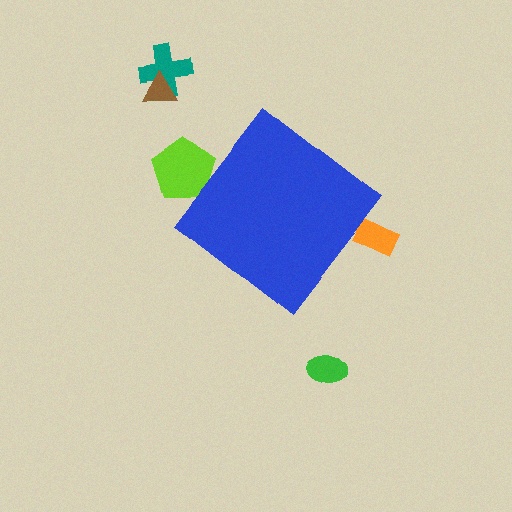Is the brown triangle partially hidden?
No, the brown triangle is fully visible.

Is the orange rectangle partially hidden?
Yes, the orange rectangle is partially hidden behind the blue diamond.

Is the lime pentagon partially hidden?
Yes, the lime pentagon is partially hidden behind the blue diamond.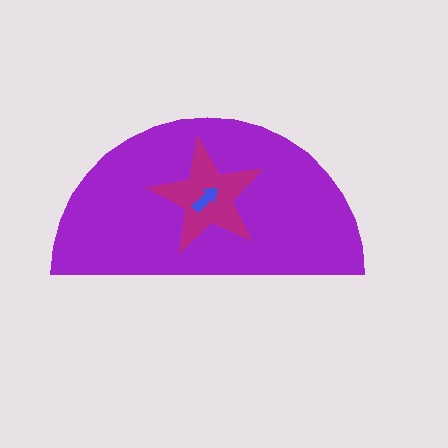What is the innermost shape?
The blue arrow.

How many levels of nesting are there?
3.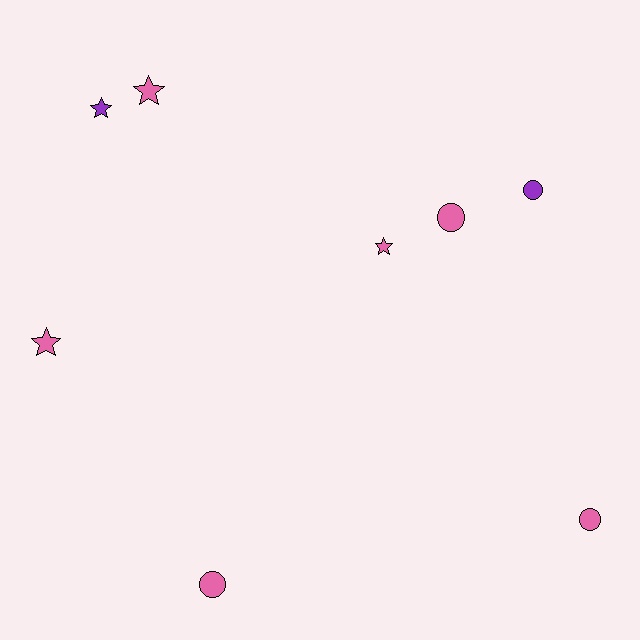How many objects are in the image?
There are 8 objects.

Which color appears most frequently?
Pink, with 6 objects.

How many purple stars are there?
There is 1 purple star.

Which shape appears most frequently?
Circle, with 4 objects.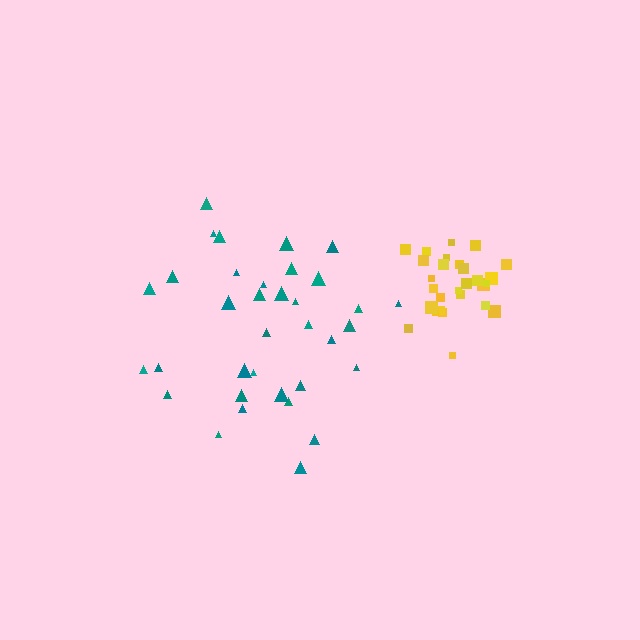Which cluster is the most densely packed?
Yellow.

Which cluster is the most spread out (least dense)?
Teal.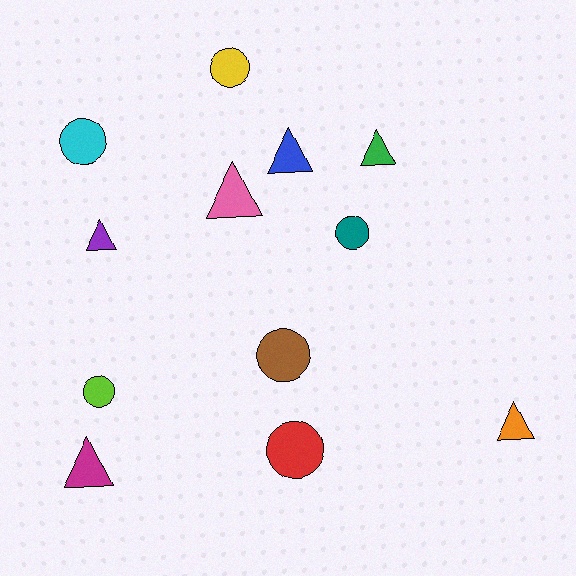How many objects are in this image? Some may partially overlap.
There are 12 objects.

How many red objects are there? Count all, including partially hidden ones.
There is 1 red object.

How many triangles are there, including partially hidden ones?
There are 6 triangles.